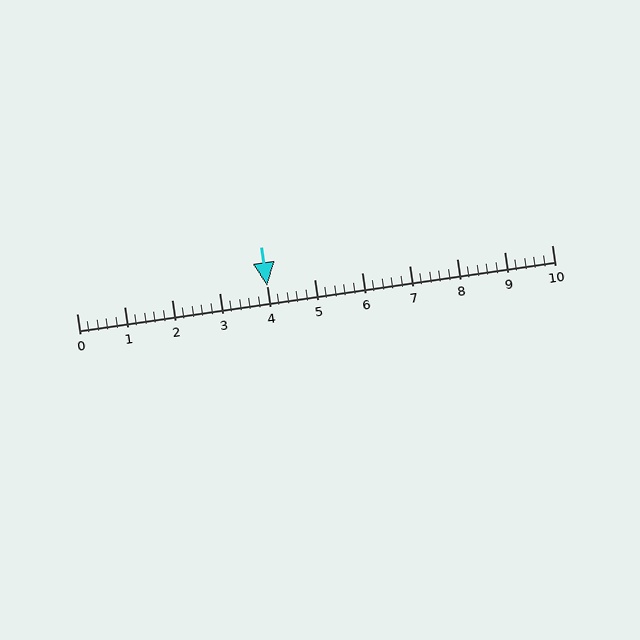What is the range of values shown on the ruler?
The ruler shows values from 0 to 10.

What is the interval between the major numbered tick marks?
The major tick marks are spaced 1 units apart.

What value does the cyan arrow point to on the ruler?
The cyan arrow points to approximately 4.0.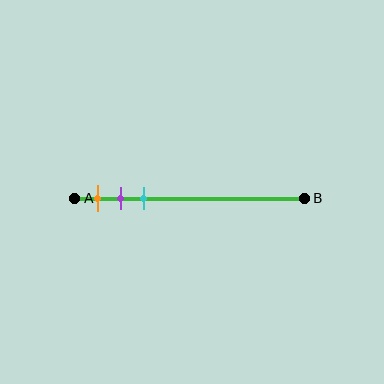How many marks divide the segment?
There are 3 marks dividing the segment.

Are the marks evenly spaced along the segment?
Yes, the marks are approximately evenly spaced.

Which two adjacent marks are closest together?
The purple and cyan marks are the closest adjacent pair.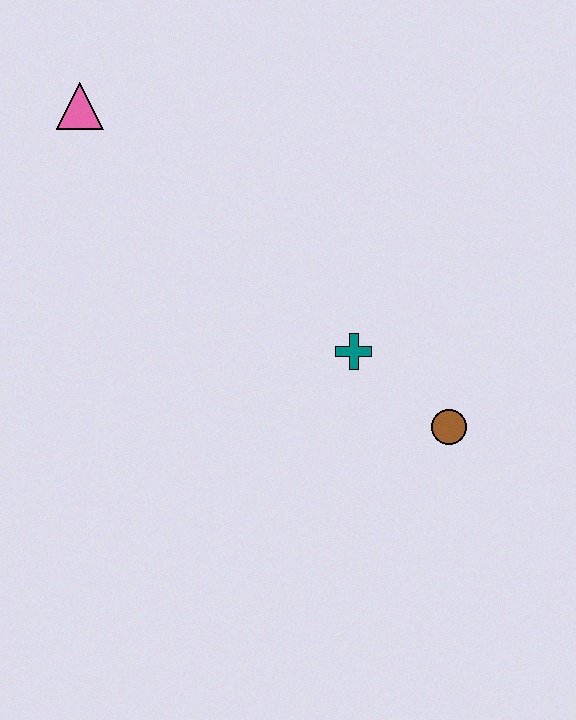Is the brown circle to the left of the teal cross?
No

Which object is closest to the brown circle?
The teal cross is closest to the brown circle.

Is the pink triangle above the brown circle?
Yes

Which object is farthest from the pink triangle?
The brown circle is farthest from the pink triangle.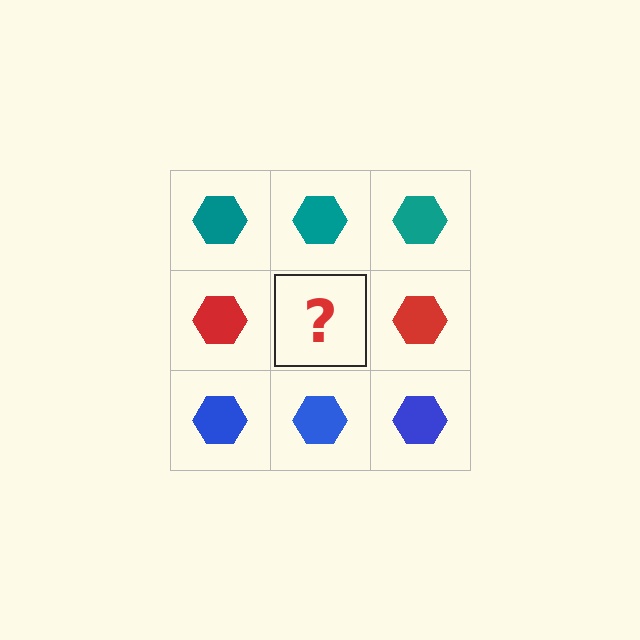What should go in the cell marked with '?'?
The missing cell should contain a red hexagon.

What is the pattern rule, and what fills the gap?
The rule is that each row has a consistent color. The gap should be filled with a red hexagon.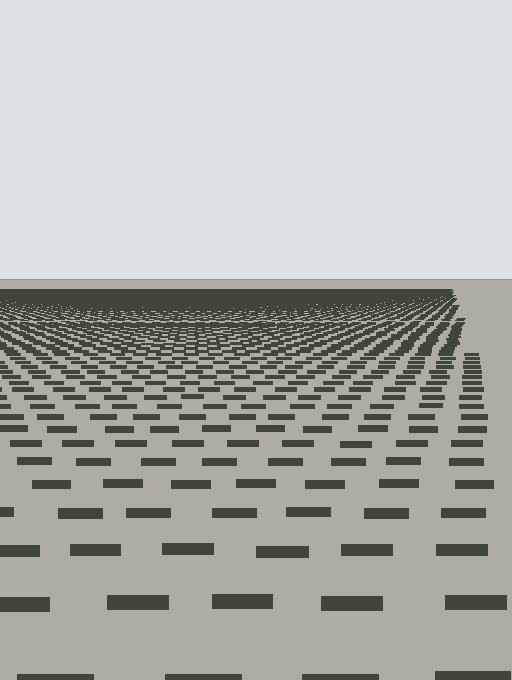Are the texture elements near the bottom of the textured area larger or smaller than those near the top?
Larger. Near the bottom, elements are closer to the viewer and appear at a bigger on-screen size.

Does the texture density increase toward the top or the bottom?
Density increases toward the top.